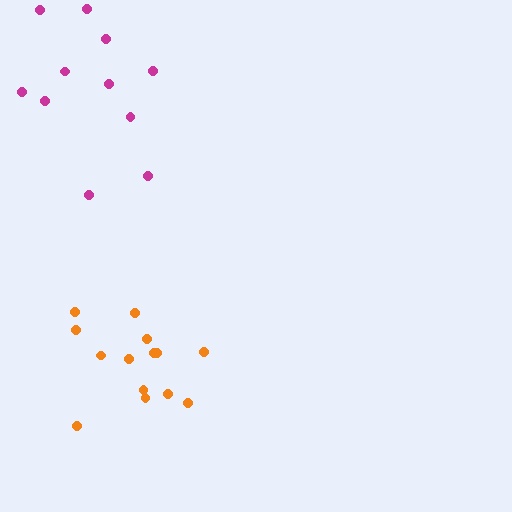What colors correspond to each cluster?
The clusters are colored: orange, magenta.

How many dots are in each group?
Group 1: 14 dots, Group 2: 11 dots (25 total).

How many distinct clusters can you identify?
There are 2 distinct clusters.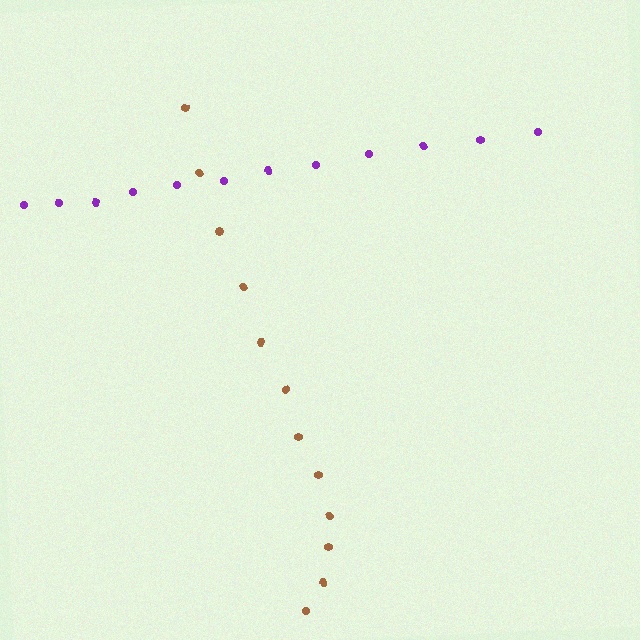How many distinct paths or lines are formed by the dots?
There are 2 distinct paths.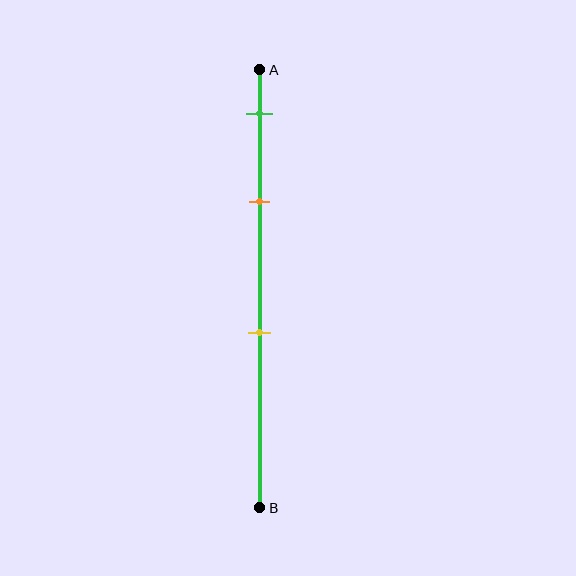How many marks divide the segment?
There are 3 marks dividing the segment.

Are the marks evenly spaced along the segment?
No, the marks are not evenly spaced.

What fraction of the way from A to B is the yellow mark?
The yellow mark is approximately 60% (0.6) of the way from A to B.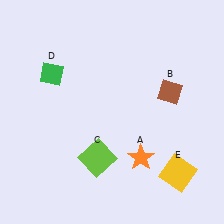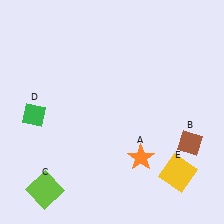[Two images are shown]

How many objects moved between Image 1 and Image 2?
3 objects moved between the two images.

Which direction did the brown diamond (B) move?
The brown diamond (B) moved down.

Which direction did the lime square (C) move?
The lime square (C) moved left.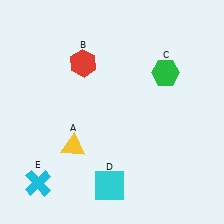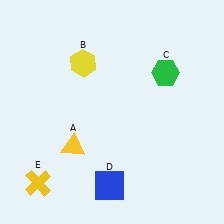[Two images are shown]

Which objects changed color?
B changed from red to yellow. D changed from cyan to blue. E changed from cyan to yellow.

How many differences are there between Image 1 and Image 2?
There are 3 differences between the two images.